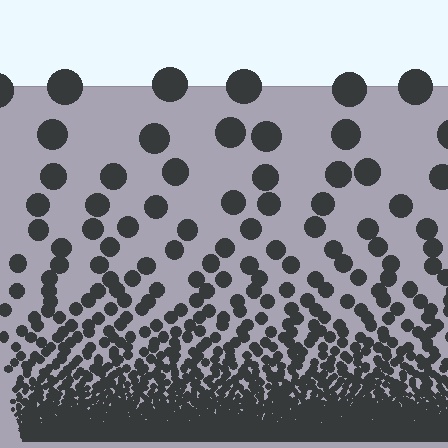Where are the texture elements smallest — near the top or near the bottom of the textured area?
Near the bottom.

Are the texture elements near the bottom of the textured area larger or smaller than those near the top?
Smaller. The gradient is inverted — elements near the bottom are smaller and denser.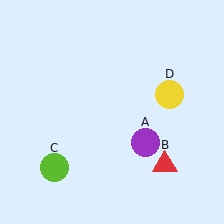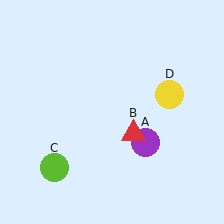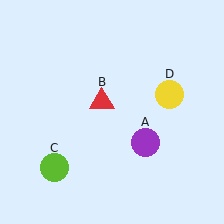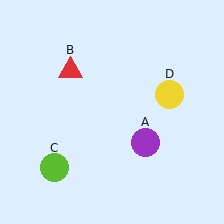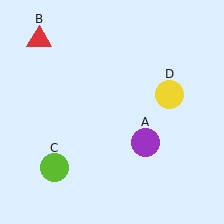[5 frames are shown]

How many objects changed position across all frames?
1 object changed position: red triangle (object B).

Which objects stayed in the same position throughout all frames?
Purple circle (object A) and lime circle (object C) and yellow circle (object D) remained stationary.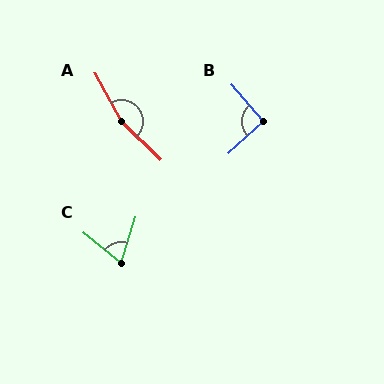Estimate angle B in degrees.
Approximately 92 degrees.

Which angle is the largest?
A, at approximately 163 degrees.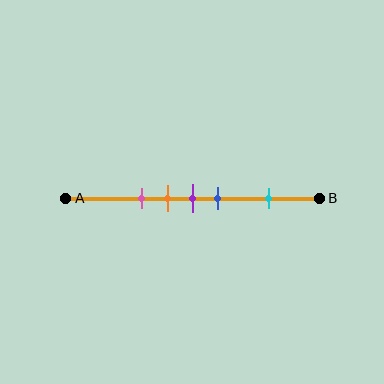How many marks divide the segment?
There are 5 marks dividing the segment.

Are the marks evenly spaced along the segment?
No, the marks are not evenly spaced.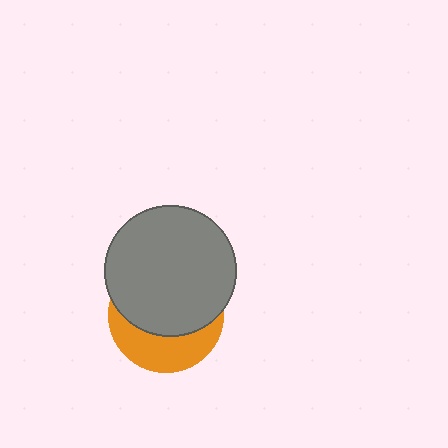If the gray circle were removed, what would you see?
You would see the complete orange circle.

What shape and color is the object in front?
The object in front is a gray circle.